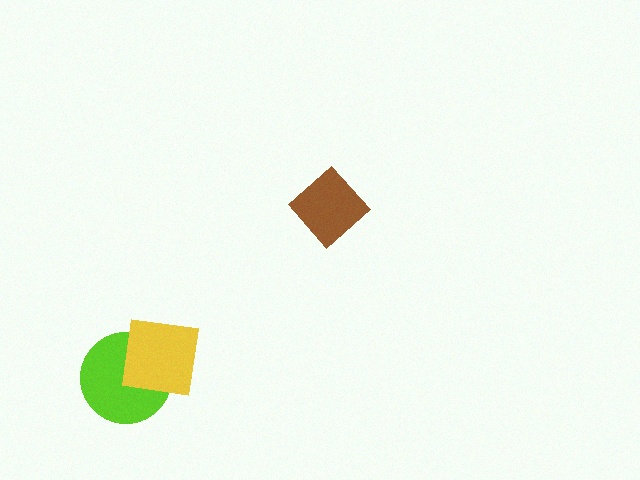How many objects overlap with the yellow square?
1 object overlaps with the yellow square.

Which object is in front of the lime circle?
The yellow square is in front of the lime circle.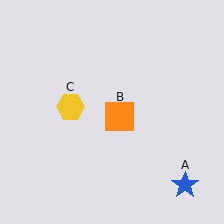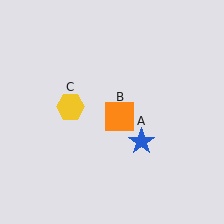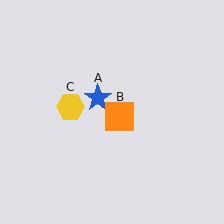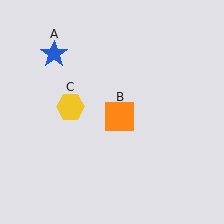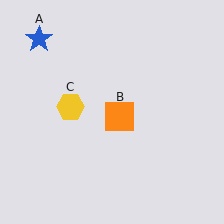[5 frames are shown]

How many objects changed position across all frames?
1 object changed position: blue star (object A).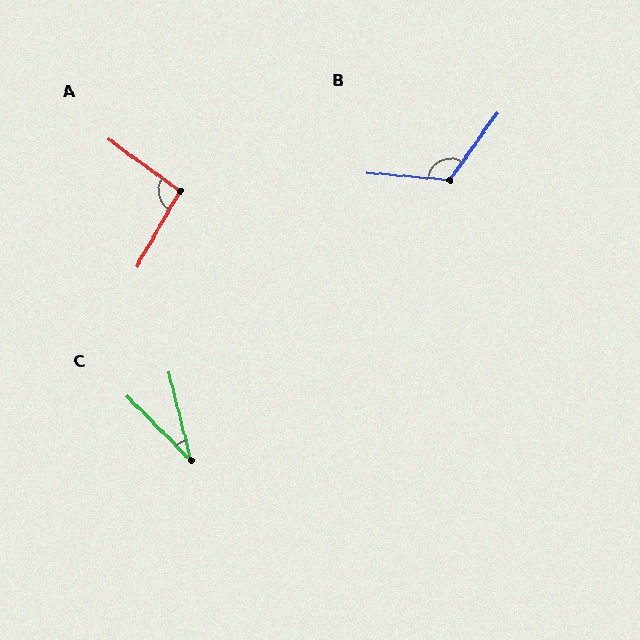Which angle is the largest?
B, at approximately 120 degrees.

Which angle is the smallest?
C, at approximately 31 degrees.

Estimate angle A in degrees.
Approximately 96 degrees.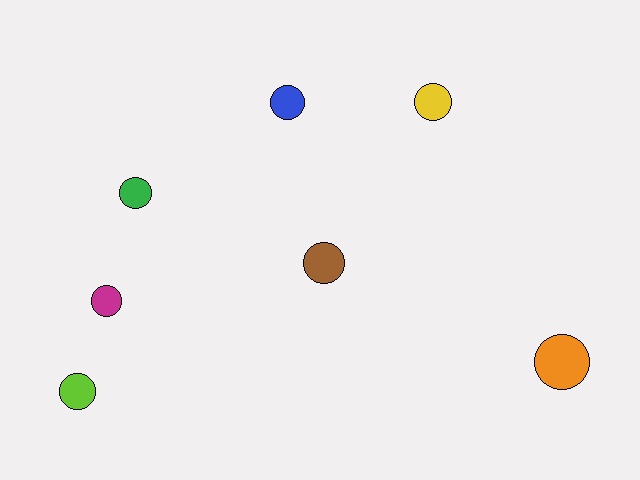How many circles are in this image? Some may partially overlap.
There are 7 circles.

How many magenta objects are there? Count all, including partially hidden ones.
There is 1 magenta object.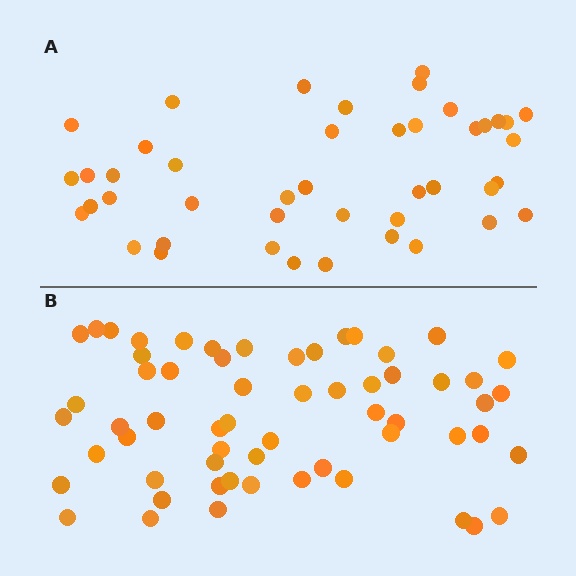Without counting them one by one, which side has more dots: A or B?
Region B (the bottom region) has more dots.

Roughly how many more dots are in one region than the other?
Region B has approximately 15 more dots than region A.